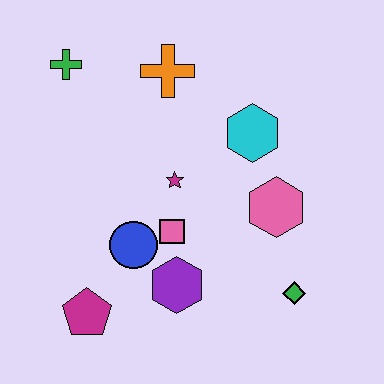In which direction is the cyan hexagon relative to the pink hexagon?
The cyan hexagon is above the pink hexagon.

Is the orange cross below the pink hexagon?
No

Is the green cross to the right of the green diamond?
No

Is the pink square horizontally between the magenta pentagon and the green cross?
No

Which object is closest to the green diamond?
The pink hexagon is closest to the green diamond.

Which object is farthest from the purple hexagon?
The green cross is farthest from the purple hexagon.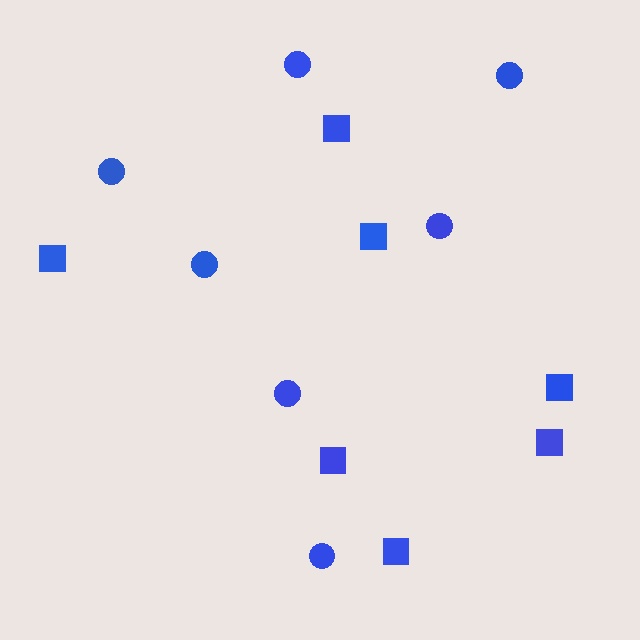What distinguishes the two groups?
There are 2 groups: one group of circles (7) and one group of squares (7).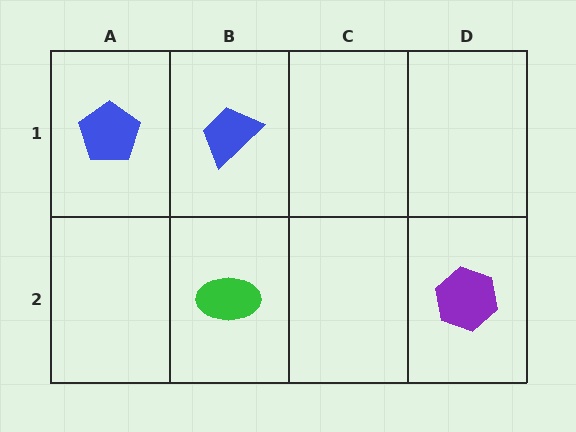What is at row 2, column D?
A purple hexagon.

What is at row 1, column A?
A blue pentagon.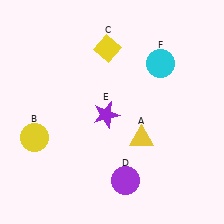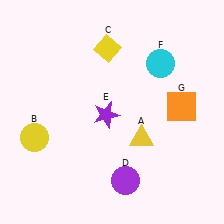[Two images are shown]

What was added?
An orange square (G) was added in Image 2.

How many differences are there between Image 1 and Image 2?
There is 1 difference between the two images.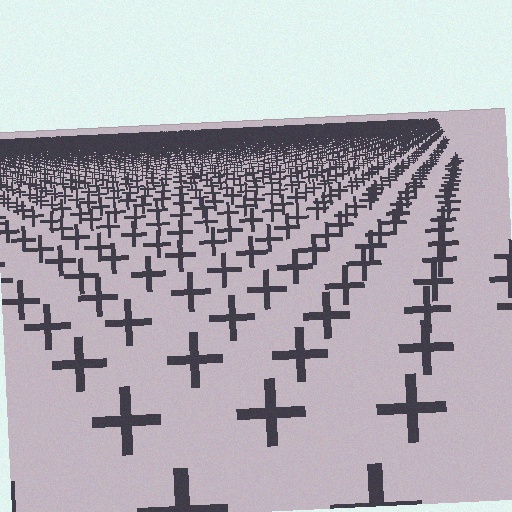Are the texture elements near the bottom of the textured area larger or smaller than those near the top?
Larger. Near the bottom, elements are closer to the viewer and appear at a bigger on-screen size.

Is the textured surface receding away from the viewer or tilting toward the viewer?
The surface is receding away from the viewer. Texture elements get smaller and denser toward the top.